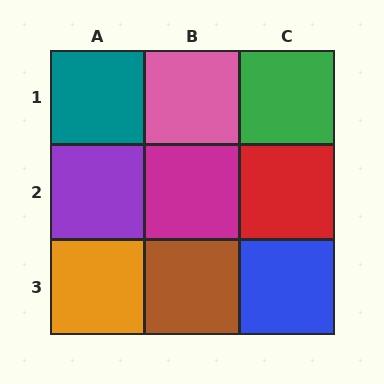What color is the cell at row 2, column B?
Magenta.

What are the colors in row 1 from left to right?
Teal, pink, green.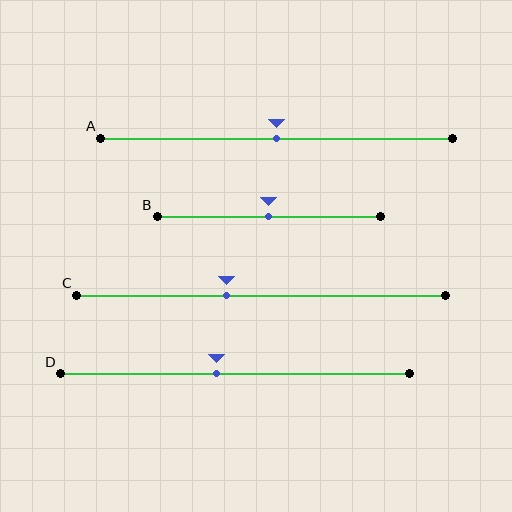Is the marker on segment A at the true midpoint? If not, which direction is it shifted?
Yes, the marker on segment A is at the true midpoint.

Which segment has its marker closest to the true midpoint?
Segment A has its marker closest to the true midpoint.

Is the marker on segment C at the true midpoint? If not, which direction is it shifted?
No, the marker on segment C is shifted to the left by about 9% of the segment length.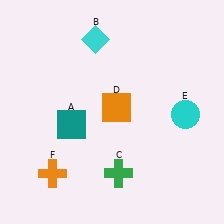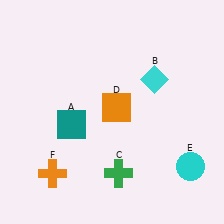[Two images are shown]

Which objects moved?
The objects that moved are: the cyan diamond (B), the cyan circle (E).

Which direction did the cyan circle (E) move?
The cyan circle (E) moved down.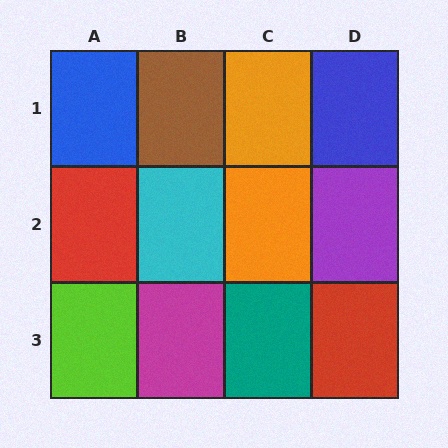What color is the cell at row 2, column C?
Orange.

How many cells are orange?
2 cells are orange.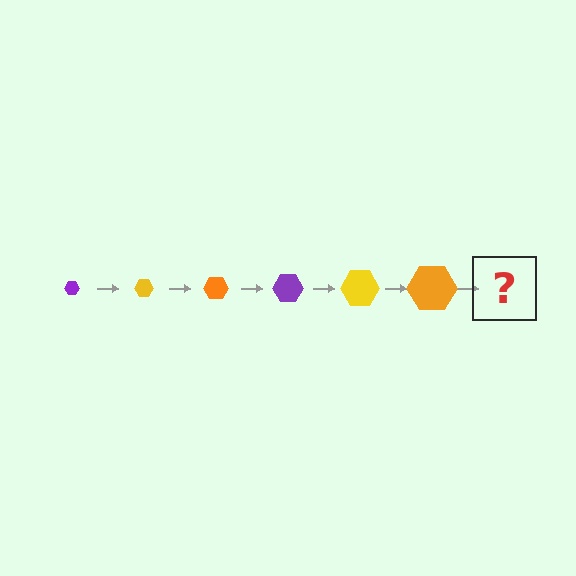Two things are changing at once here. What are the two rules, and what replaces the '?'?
The two rules are that the hexagon grows larger each step and the color cycles through purple, yellow, and orange. The '?' should be a purple hexagon, larger than the previous one.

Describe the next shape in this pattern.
It should be a purple hexagon, larger than the previous one.